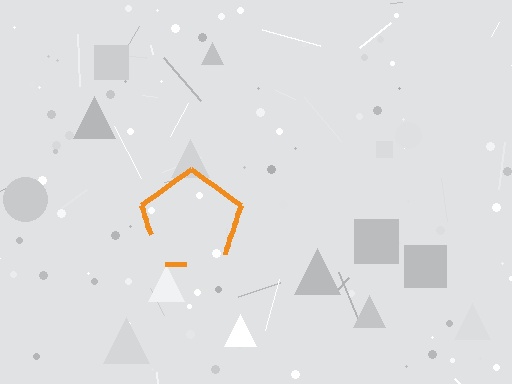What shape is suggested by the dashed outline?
The dashed outline suggests a pentagon.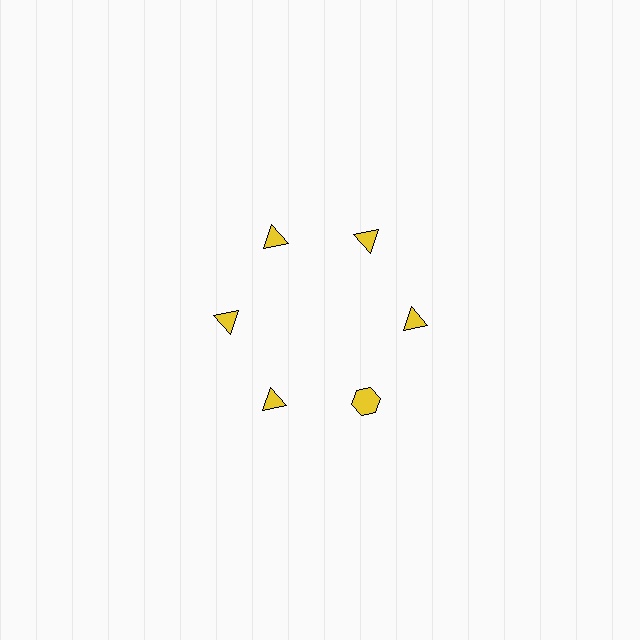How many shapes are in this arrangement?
There are 6 shapes arranged in a ring pattern.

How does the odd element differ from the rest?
It has a different shape: hexagon instead of triangle.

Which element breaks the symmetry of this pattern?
The yellow hexagon at roughly the 5 o'clock position breaks the symmetry. All other shapes are yellow triangles.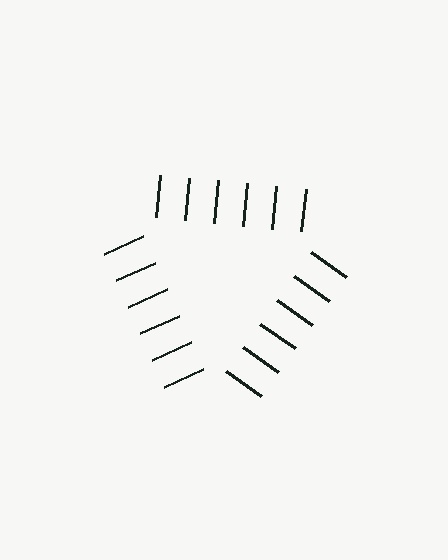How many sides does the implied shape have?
3 sides — the line-ends trace a triangle.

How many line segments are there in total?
18 — 6 along each of the 3 edges.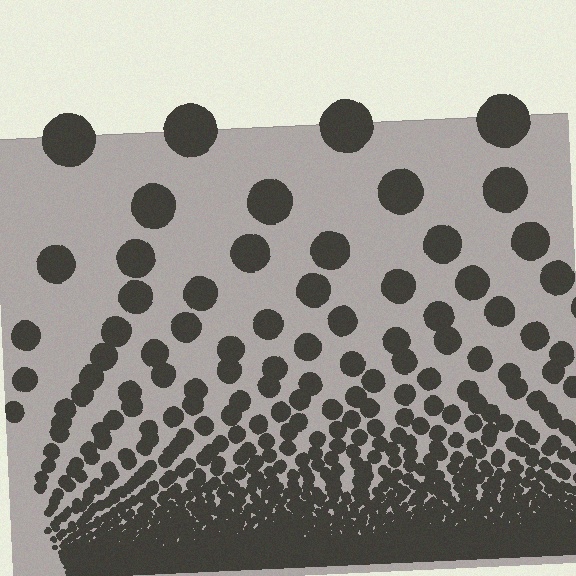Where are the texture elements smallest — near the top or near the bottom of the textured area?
Near the bottom.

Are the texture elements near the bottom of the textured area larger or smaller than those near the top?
Smaller. The gradient is inverted — elements near the bottom are smaller and denser.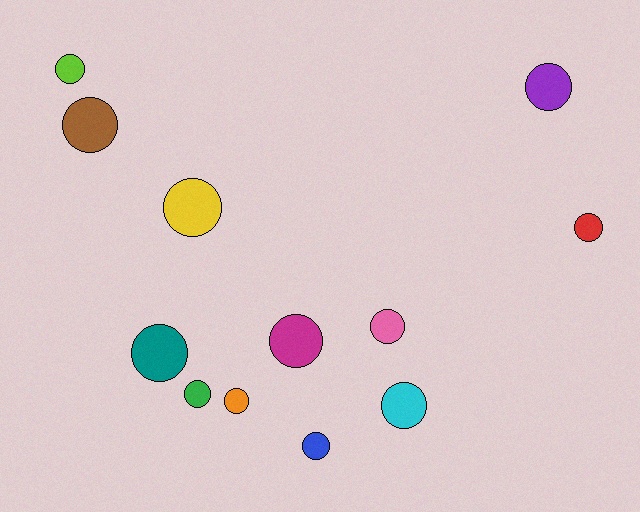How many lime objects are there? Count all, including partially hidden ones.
There is 1 lime object.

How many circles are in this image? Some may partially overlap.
There are 12 circles.